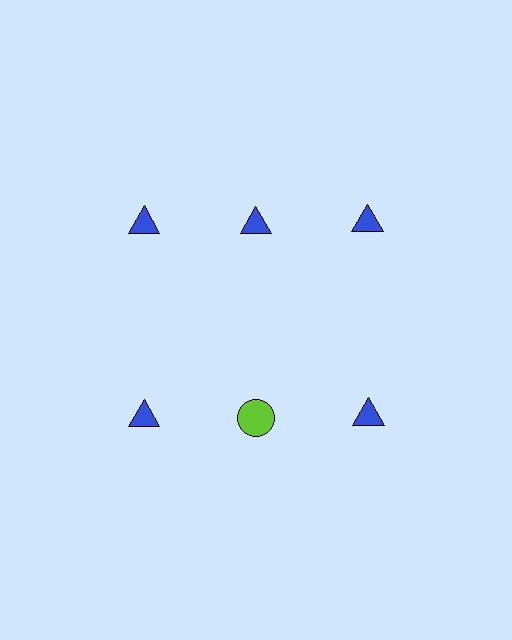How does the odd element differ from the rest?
It differs in both color (lime instead of blue) and shape (circle instead of triangle).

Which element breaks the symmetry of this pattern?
The lime circle in the second row, second from left column breaks the symmetry. All other shapes are blue triangles.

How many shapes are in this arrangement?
There are 6 shapes arranged in a grid pattern.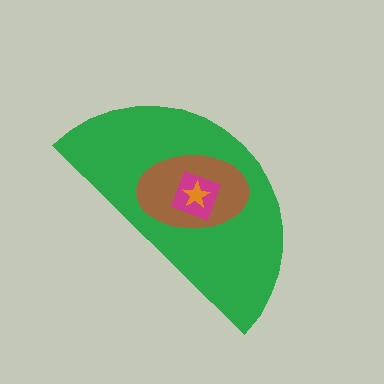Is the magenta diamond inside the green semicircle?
Yes.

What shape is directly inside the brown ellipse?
The magenta diamond.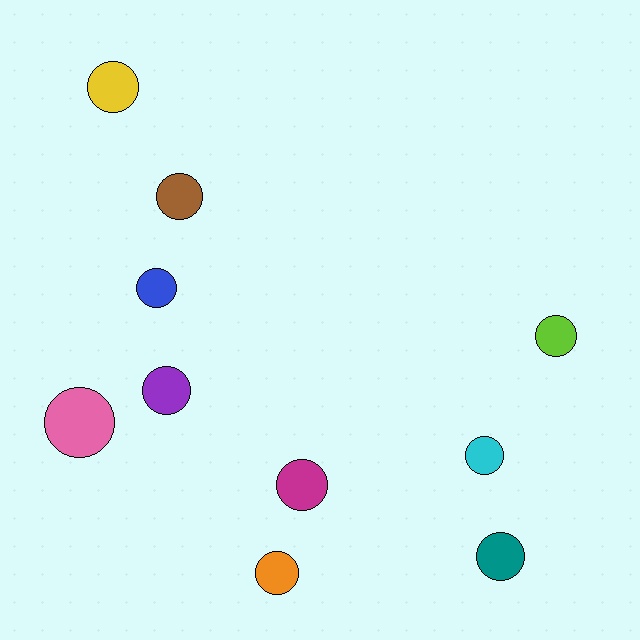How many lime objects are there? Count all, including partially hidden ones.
There is 1 lime object.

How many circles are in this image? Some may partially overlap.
There are 10 circles.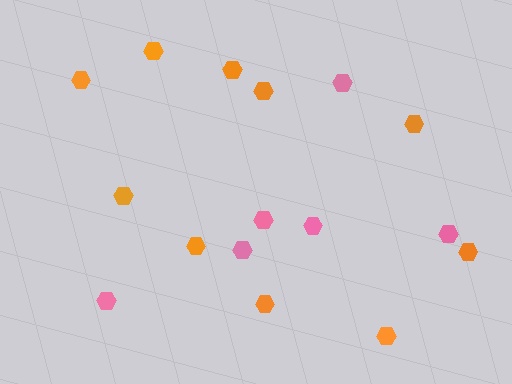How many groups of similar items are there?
There are 2 groups: one group of orange hexagons (10) and one group of pink hexagons (6).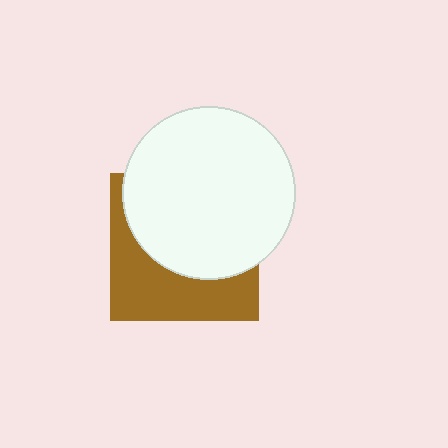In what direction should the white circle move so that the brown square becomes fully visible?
The white circle should move up. That is the shortest direction to clear the overlap and leave the brown square fully visible.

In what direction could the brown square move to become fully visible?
The brown square could move down. That would shift it out from behind the white circle entirely.